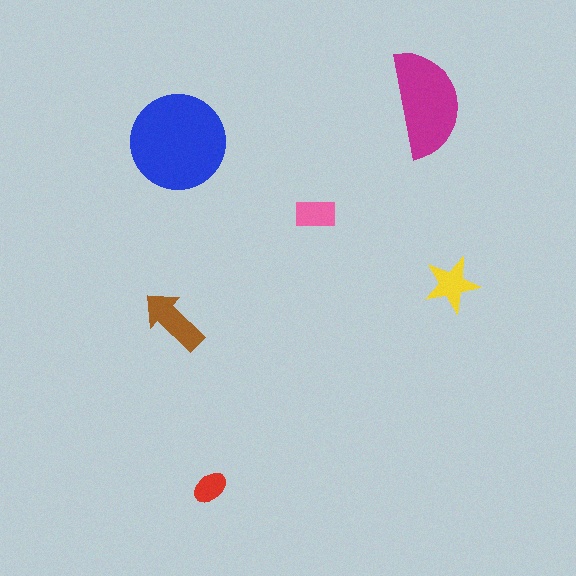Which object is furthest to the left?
The brown arrow is leftmost.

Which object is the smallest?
The red ellipse.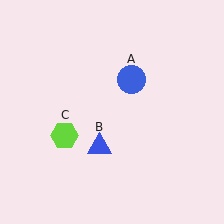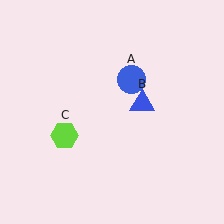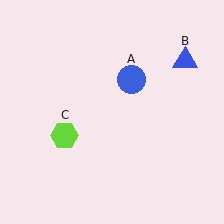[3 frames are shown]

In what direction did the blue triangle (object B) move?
The blue triangle (object B) moved up and to the right.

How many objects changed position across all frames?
1 object changed position: blue triangle (object B).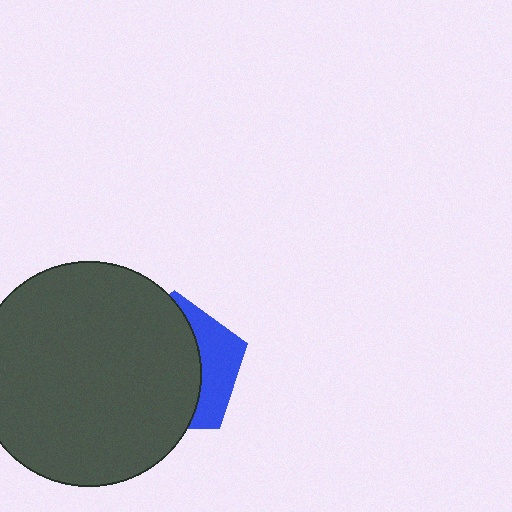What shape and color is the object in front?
The object in front is a dark gray circle.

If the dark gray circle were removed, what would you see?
You would see the complete blue pentagon.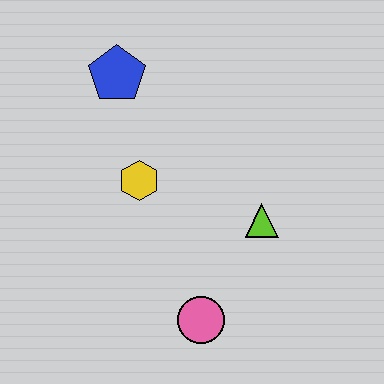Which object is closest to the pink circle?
The lime triangle is closest to the pink circle.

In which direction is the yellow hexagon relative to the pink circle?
The yellow hexagon is above the pink circle.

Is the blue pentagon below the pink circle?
No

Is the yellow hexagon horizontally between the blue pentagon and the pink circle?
Yes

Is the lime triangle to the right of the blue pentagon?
Yes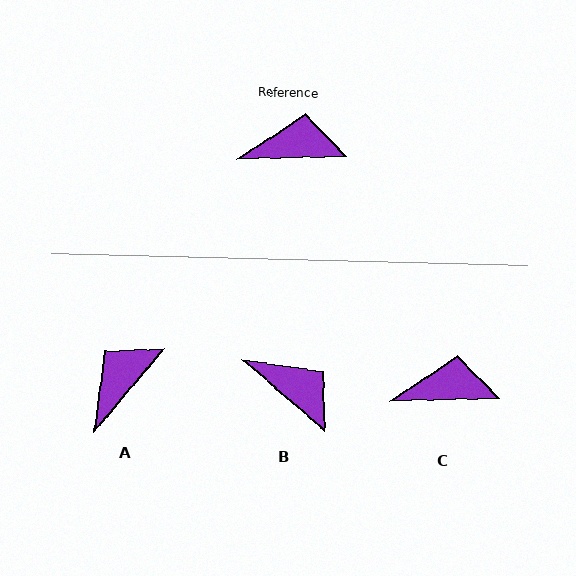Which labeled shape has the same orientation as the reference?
C.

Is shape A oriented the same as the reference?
No, it is off by about 49 degrees.